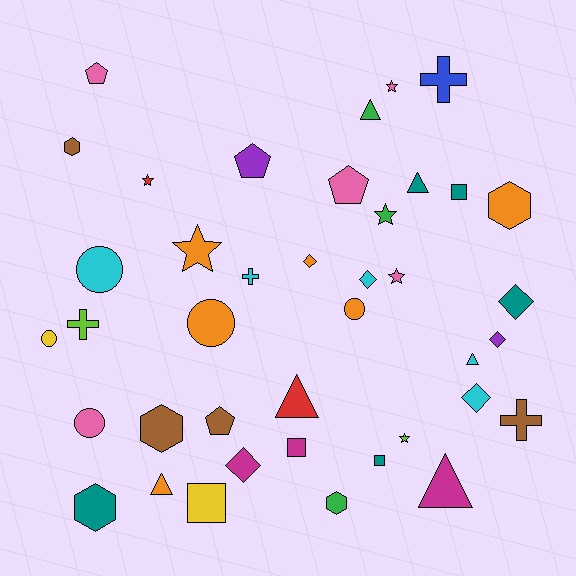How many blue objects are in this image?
There is 1 blue object.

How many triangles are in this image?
There are 6 triangles.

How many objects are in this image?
There are 40 objects.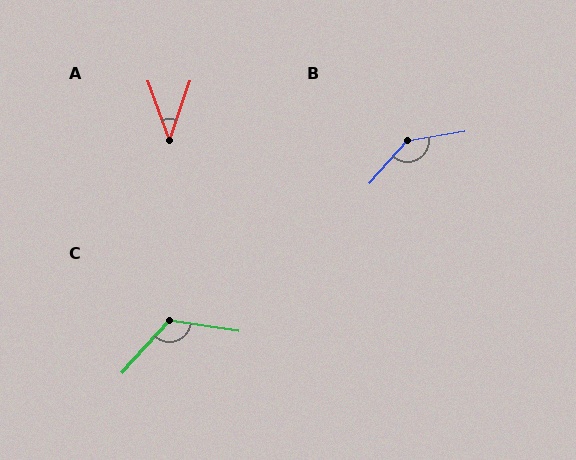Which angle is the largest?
B, at approximately 141 degrees.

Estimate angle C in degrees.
Approximately 124 degrees.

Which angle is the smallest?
A, at approximately 39 degrees.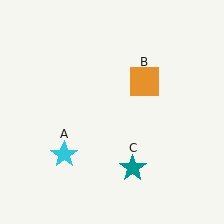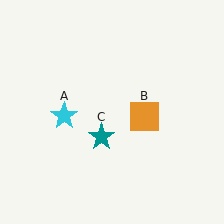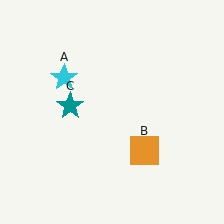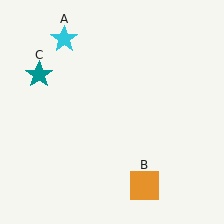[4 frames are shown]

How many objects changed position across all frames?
3 objects changed position: cyan star (object A), orange square (object B), teal star (object C).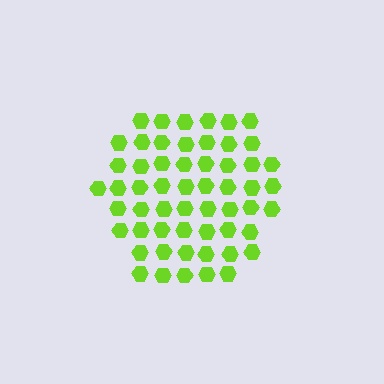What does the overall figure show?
The overall figure shows a hexagon.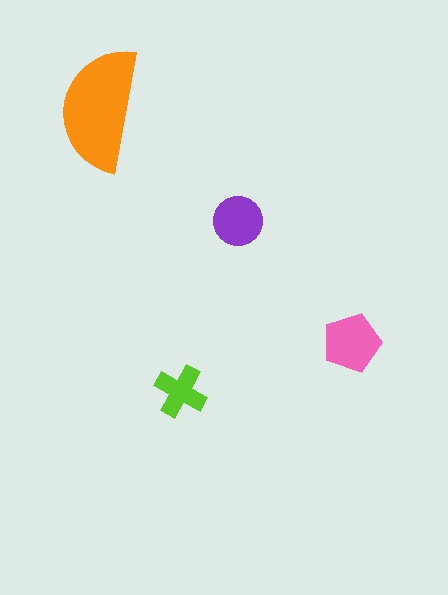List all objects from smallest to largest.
The lime cross, the purple circle, the pink pentagon, the orange semicircle.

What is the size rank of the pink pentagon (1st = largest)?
2nd.